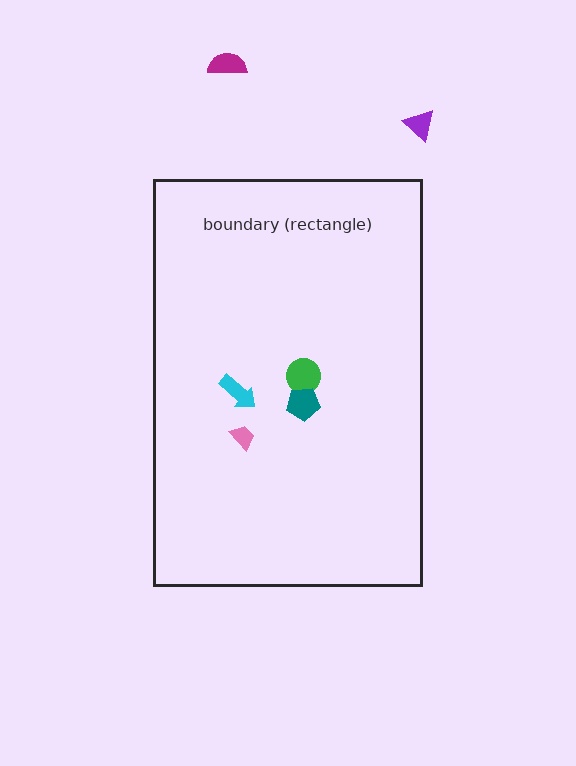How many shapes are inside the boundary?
4 inside, 2 outside.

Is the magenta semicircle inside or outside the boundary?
Outside.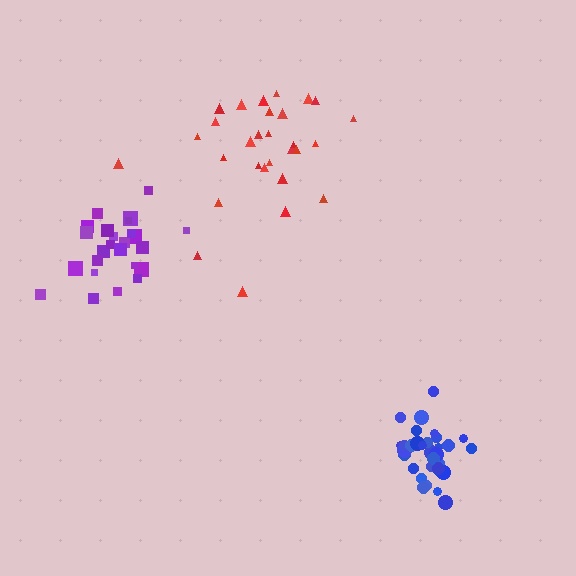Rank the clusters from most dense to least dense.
blue, purple, red.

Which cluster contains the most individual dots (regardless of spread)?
Blue (35).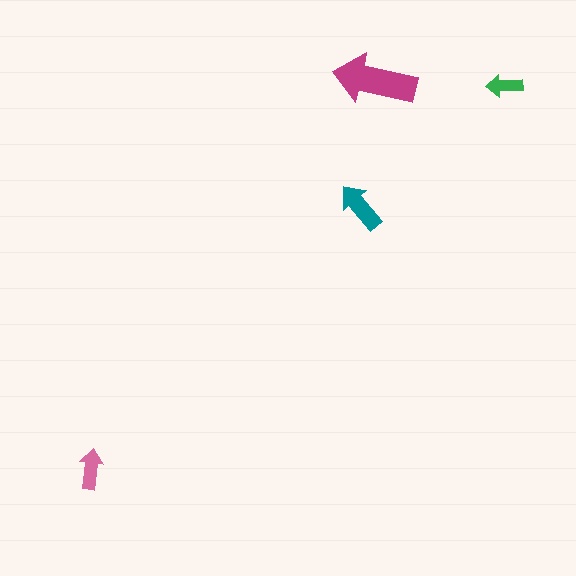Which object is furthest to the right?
The green arrow is rightmost.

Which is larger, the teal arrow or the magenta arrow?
The magenta one.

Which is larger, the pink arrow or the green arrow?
The pink one.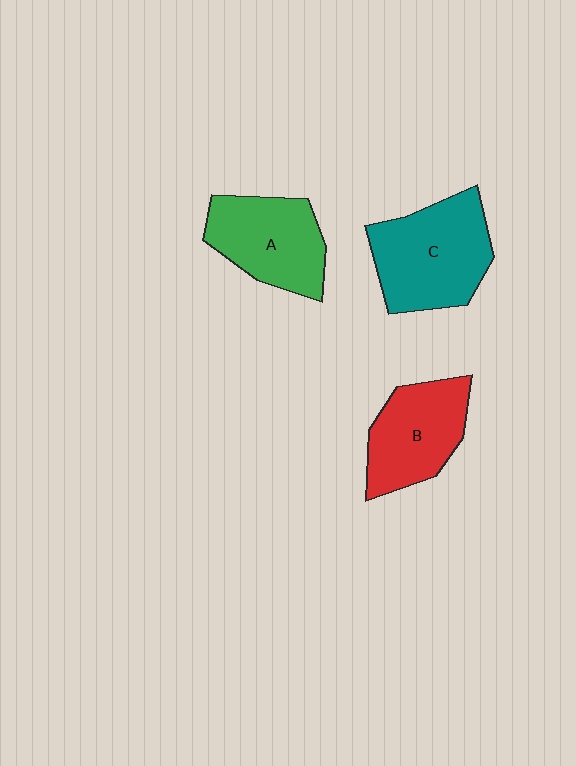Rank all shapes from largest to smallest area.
From largest to smallest: C (teal), A (green), B (red).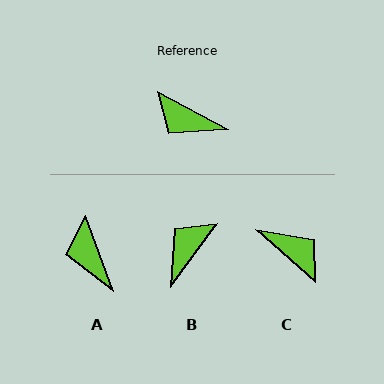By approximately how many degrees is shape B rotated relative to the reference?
Approximately 98 degrees clockwise.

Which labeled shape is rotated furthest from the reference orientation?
C, about 167 degrees away.